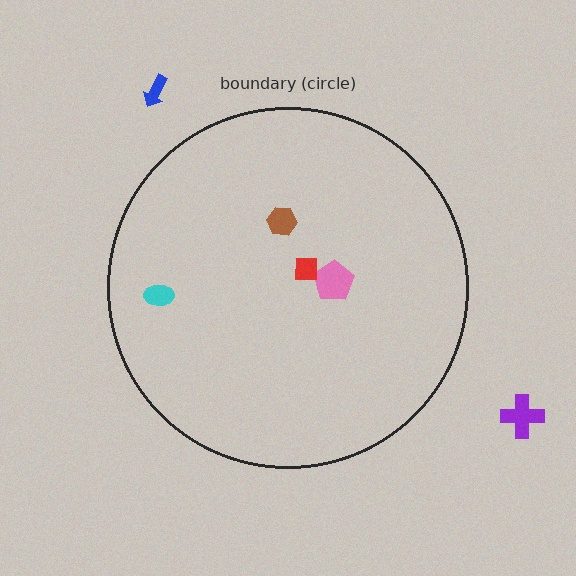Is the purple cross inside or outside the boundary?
Outside.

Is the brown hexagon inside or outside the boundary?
Inside.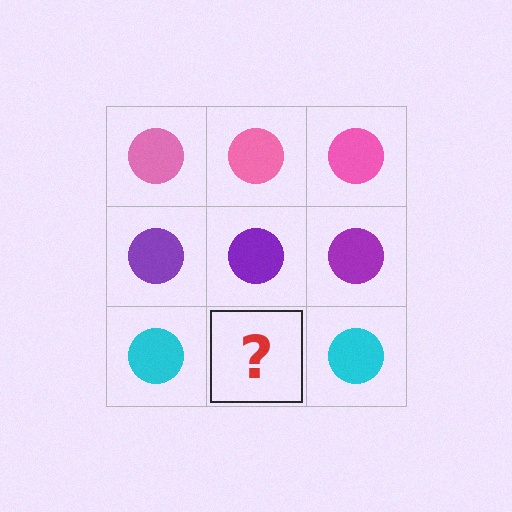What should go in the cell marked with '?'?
The missing cell should contain a cyan circle.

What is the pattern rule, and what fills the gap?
The rule is that each row has a consistent color. The gap should be filled with a cyan circle.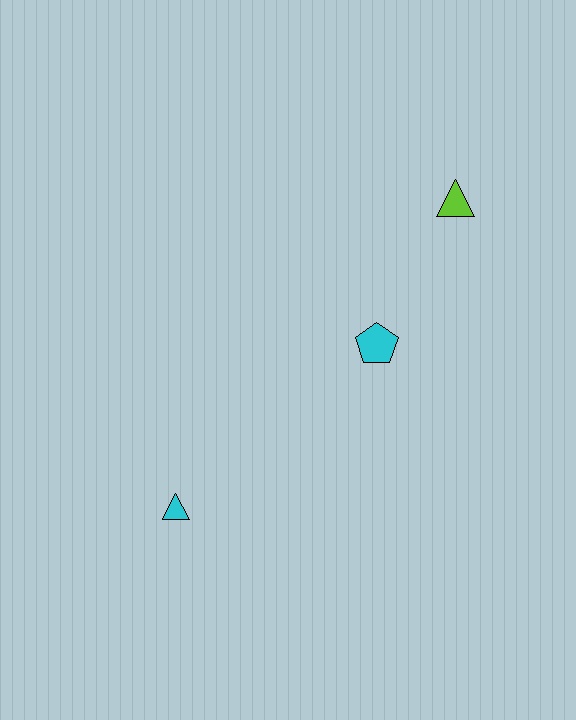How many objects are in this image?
There are 3 objects.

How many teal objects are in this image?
There are no teal objects.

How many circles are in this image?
There are no circles.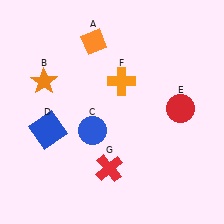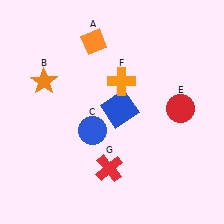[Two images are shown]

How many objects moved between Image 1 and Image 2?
1 object moved between the two images.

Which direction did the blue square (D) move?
The blue square (D) moved right.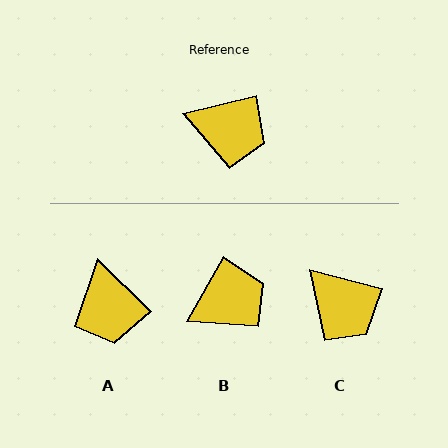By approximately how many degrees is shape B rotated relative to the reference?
Approximately 46 degrees counter-clockwise.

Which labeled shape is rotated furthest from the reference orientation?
A, about 59 degrees away.